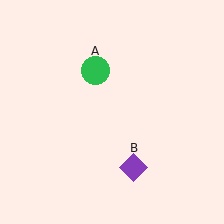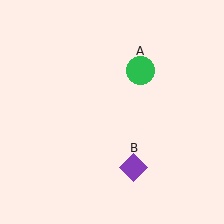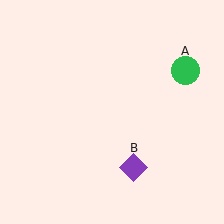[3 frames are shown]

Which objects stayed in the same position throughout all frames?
Purple diamond (object B) remained stationary.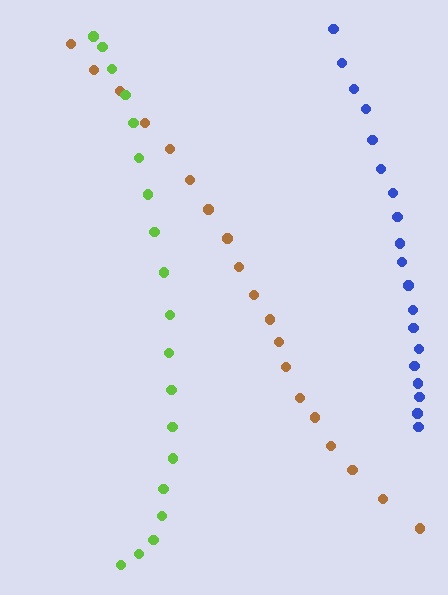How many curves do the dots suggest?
There are 3 distinct paths.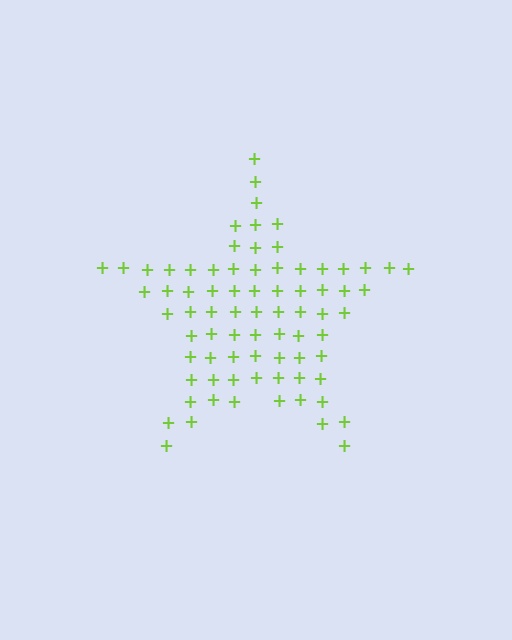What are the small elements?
The small elements are plus signs.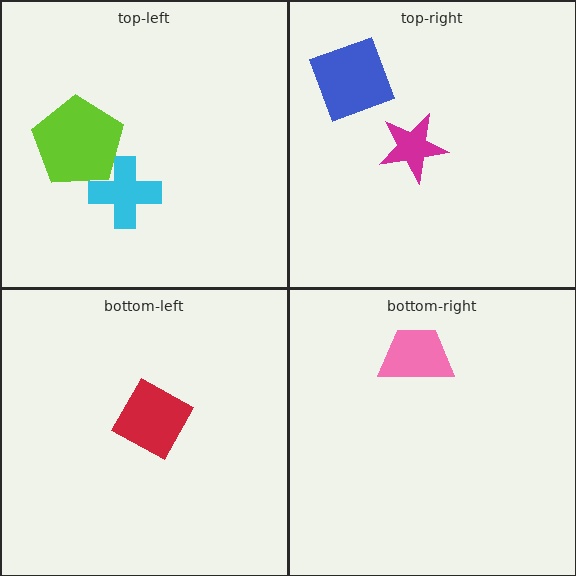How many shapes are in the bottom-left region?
1.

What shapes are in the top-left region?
The cyan cross, the lime pentagon.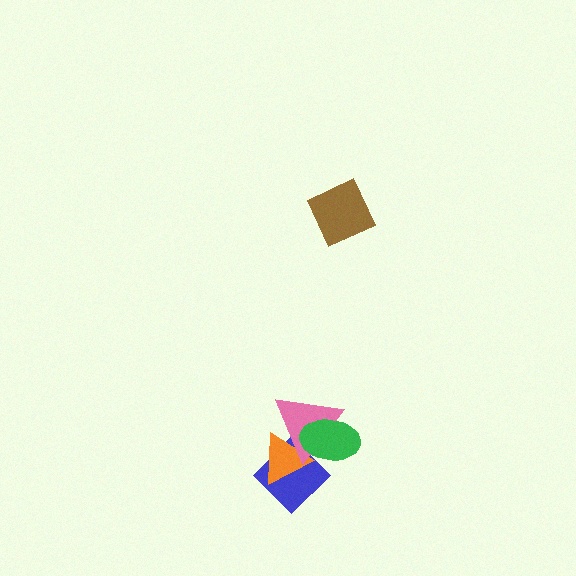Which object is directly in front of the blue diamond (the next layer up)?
The orange triangle is directly in front of the blue diamond.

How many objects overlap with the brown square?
0 objects overlap with the brown square.